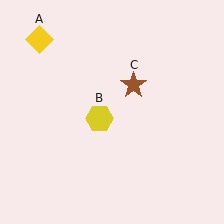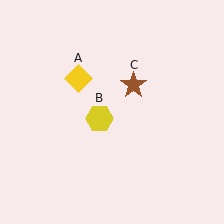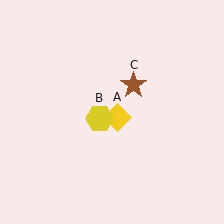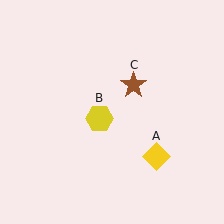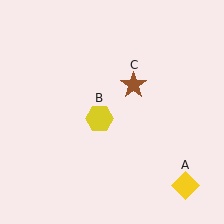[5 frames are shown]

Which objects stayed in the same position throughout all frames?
Yellow hexagon (object B) and brown star (object C) remained stationary.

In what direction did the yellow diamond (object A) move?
The yellow diamond (object A) moved down and to the right.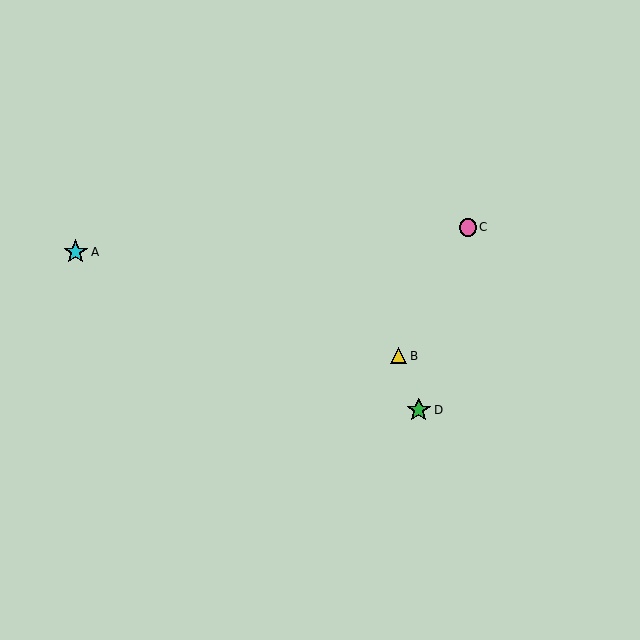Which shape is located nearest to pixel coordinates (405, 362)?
The yellow triangle (labeled B) at (399, 356) is nearest to that location.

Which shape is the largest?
The cyan star (labeled A) is the largest.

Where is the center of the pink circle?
The center of the pink circle is at (468, 227).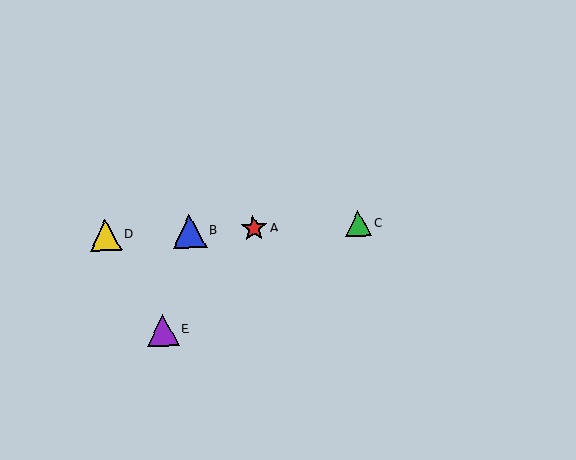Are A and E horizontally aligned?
No, A is at y≈228 and E is at y≈330.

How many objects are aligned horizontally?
4 objects (A, B, C, D) are aligned horizontally.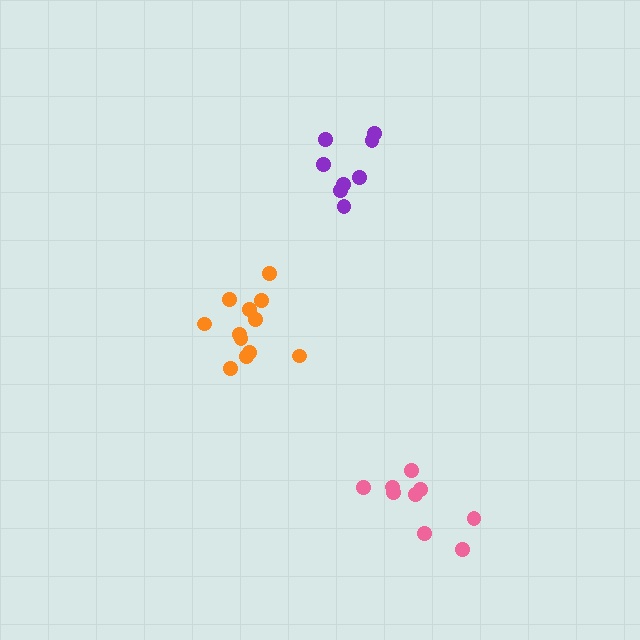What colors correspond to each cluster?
The clusters are colored: pink, orange, purple.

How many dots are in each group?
Group 1: 9 dots, Group 2: 12 dots, Group 3: 8 dots (29 total).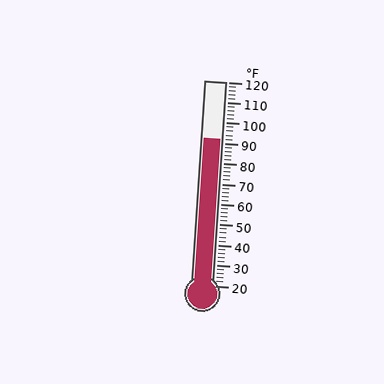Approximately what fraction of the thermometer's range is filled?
The thermometer is filled to approximately 70% of its range.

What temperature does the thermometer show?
The thermometer shows approximately 92°F.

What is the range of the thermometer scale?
The thermometer scale ranges from 20°F to 120°F.